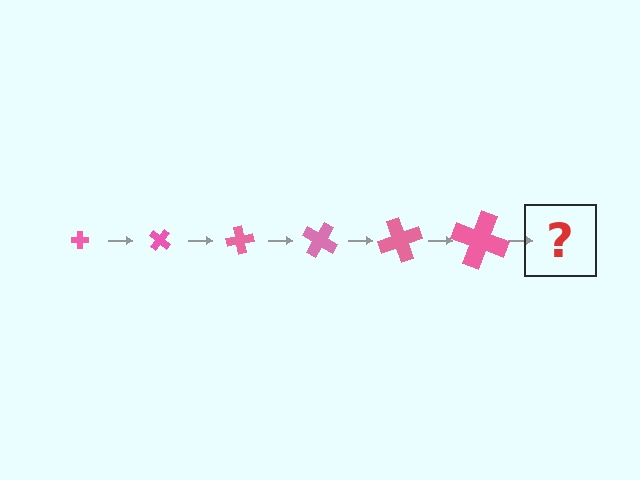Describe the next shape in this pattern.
It should be a cross, larger than the previous one and rotated 240 degrees from the start.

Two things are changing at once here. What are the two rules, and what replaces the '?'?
The two rules are that the cross grows larger each step and it rotates 40 degrees each step. The '?' should be a cross, larger than the previous one and rotated 240 degrees from the start.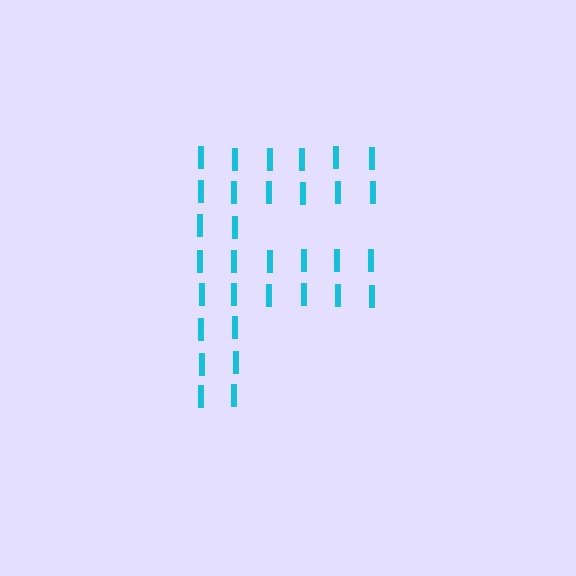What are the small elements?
The small elements are letter I's.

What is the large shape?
The large shape is the letter F.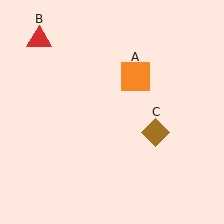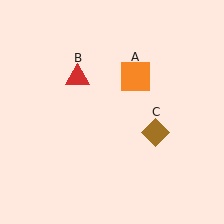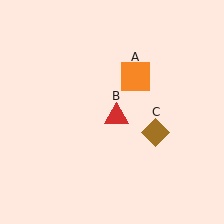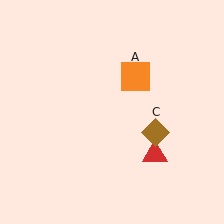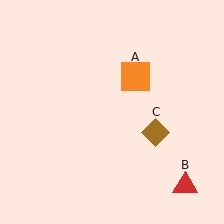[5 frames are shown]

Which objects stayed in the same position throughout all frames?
Orange square (object A) and brown diamond (object C) remained stationary.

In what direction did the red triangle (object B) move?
The red triangle (object B) moved down and to the right.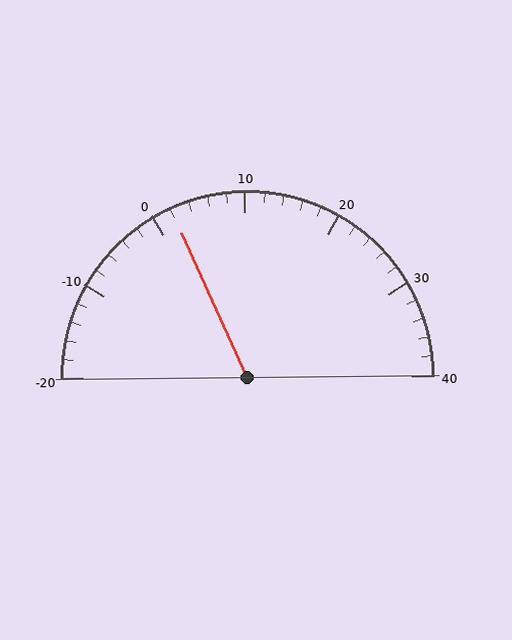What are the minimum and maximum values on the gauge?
The gauge ranges from -20 to 40.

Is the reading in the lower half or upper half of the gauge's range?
The reading is in the lower half of the range (-20 to 40).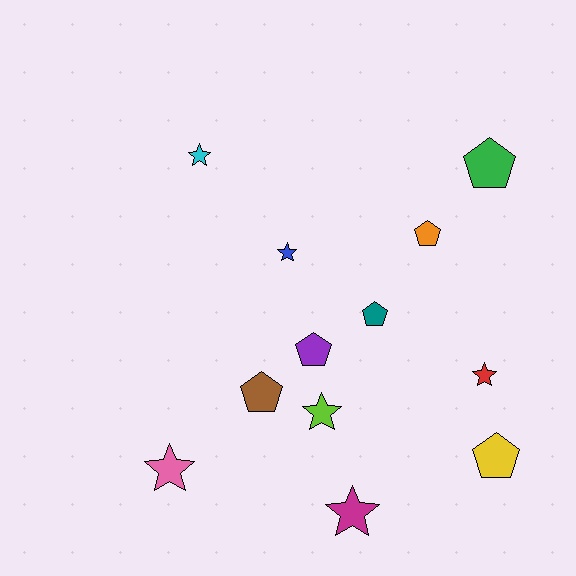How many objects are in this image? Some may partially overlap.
There are 12 objects.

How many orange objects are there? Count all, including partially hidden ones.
There is 1 orange object.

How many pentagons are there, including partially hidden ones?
There are 6 pentagons.